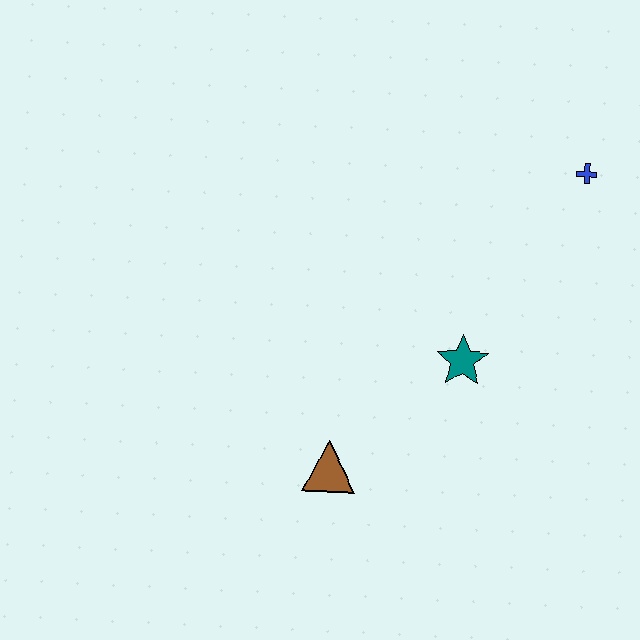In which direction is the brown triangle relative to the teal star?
The brown triangle is to the left of the teal star.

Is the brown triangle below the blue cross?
Yes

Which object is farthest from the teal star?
The blue cross is farthest from the teal star.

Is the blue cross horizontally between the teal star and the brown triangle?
No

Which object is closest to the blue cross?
The teal star is closest to the blue cross.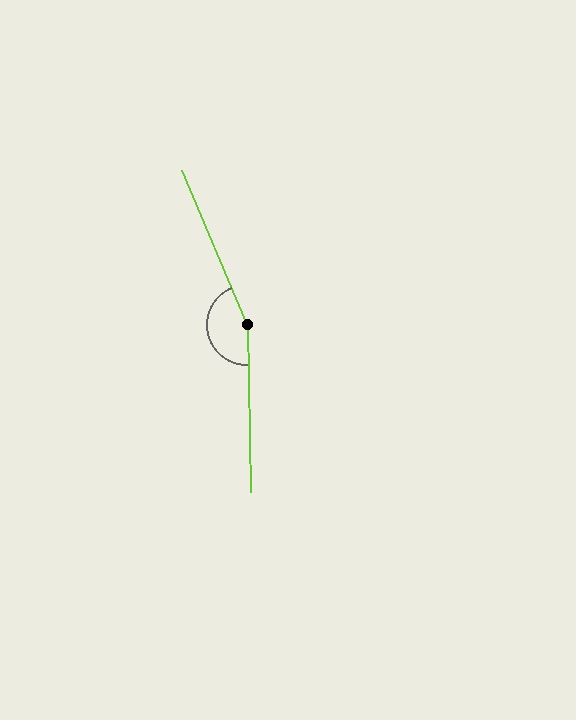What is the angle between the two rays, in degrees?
Approximately 159 degrees.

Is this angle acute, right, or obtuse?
It is obtuse.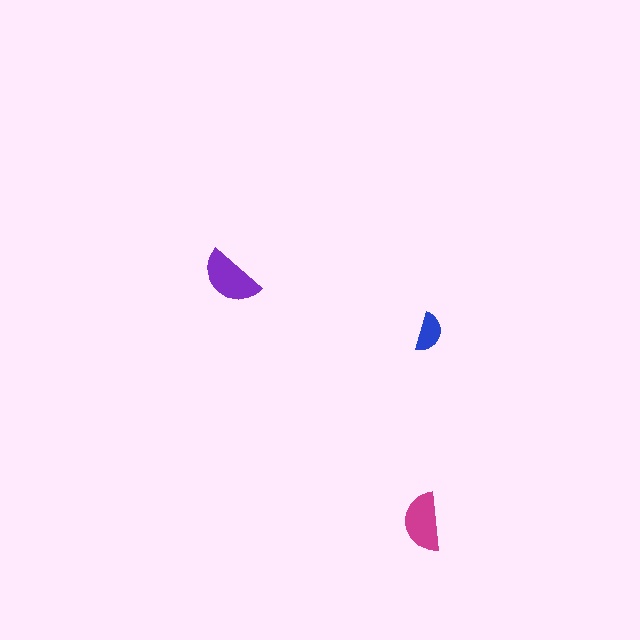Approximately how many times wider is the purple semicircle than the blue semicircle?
About 1.5 times wider.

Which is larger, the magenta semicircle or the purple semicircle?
The purple one.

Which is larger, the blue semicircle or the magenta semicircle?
The magenta one.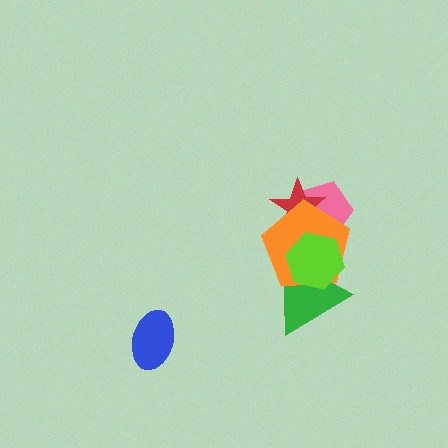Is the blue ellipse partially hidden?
No, no other shape covers it.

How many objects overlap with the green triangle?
2 objects overlap with the green triangle.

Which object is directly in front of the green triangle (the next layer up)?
The orange pentagon is directly in front of the green triangle.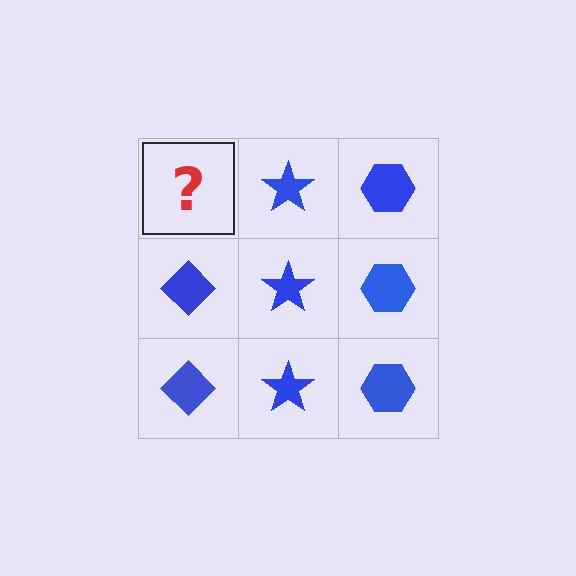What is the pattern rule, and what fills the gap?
The rule is that each column has a consistent shape. The gap should be filled with a blue diamond.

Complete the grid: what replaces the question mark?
The question mark should be replaced with a blue diamond.